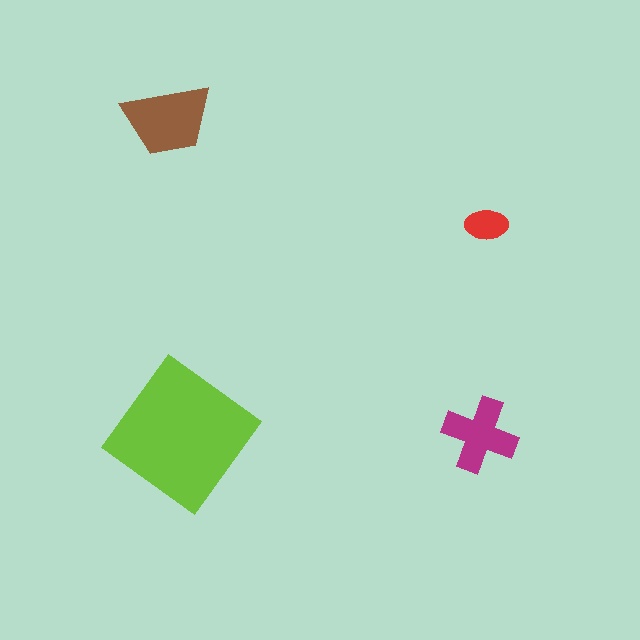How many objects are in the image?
There are 4 objects in the image.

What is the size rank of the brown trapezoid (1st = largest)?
2nd.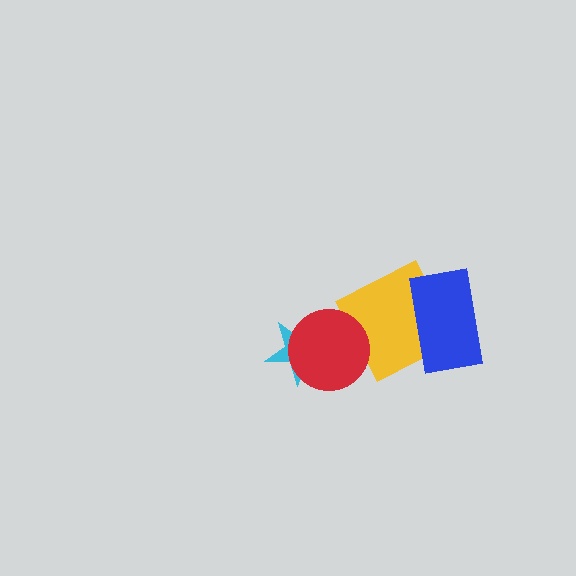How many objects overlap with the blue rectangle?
1 object overlaps with the blue rectangle.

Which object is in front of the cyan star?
The red circle is in front of the cyan star.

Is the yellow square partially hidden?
Yes, it is partially covered by another shape.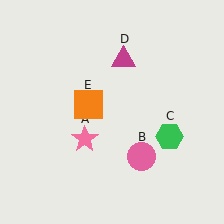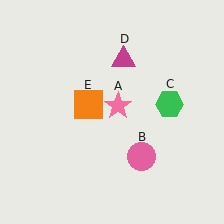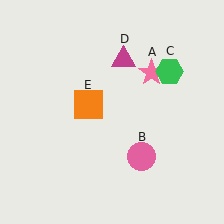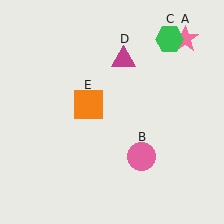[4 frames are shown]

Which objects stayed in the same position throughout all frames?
Pink circle (object B) and magenta triangle (object D) and orange square (object E) remained stationary.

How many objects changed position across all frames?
2 objects changed position: pink star (object A), green hexagon (object C).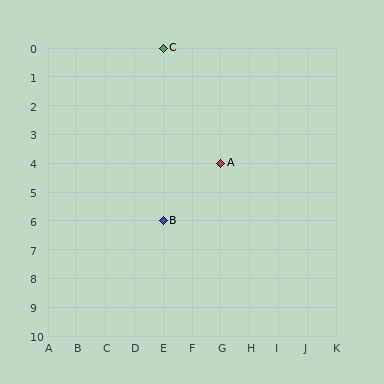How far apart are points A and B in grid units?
Points A and B are 2 columns and 2 rows apart (about 2.8 grid units diagonally).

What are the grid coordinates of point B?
Point B is at grid coordinates (E, 6).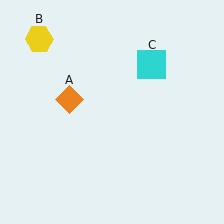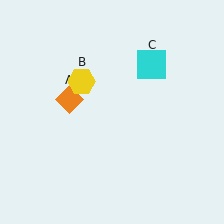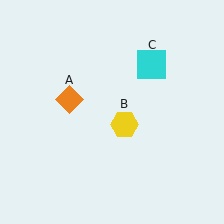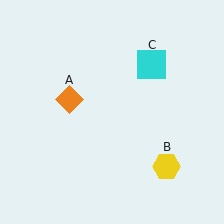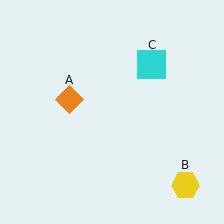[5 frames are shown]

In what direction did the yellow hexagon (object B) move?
The yellow hexagon (object B) moved down and to the right.